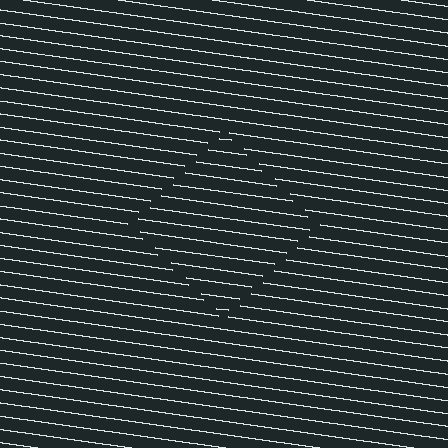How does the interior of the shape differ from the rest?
The interior of the shape contains the same grating, shifted by half a period — the contour is defined by the phase discontinuity where line-ends from the inner and outer gratings abut.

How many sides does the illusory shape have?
4 sides — the line-ends trace a square.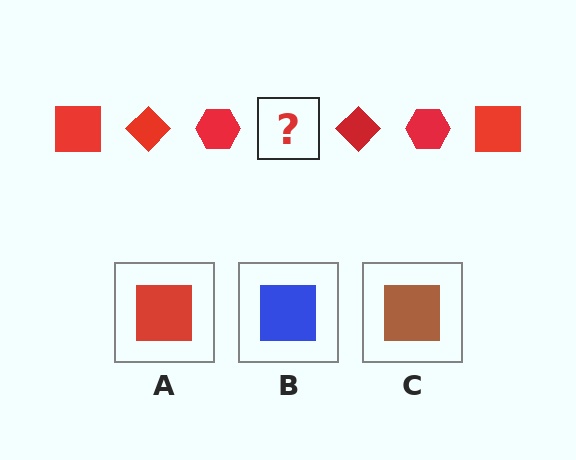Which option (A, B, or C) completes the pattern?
A.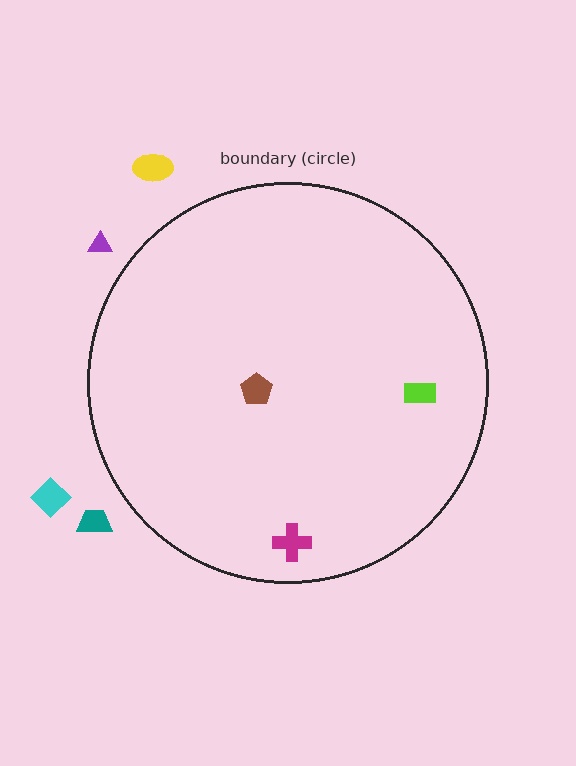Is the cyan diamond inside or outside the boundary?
Outside.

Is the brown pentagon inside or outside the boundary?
Inside.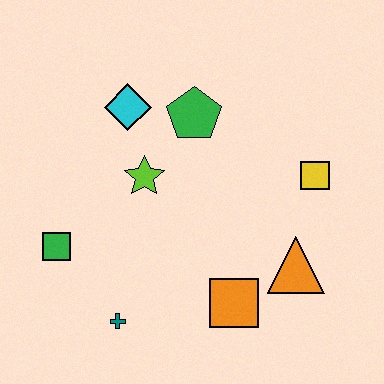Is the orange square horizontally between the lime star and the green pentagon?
No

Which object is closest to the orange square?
The orange triangle is closest to the orange square.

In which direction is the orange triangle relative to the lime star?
The orange triangle is to the right of the lime star.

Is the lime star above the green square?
Yes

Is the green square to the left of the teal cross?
Yes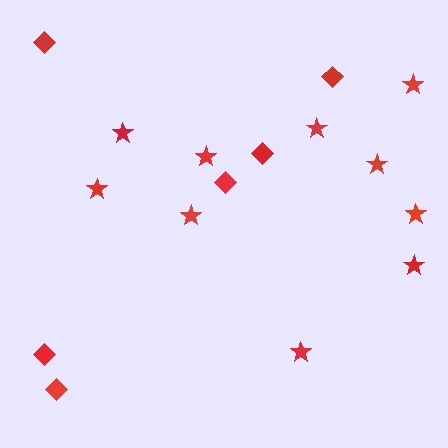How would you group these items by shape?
There are 2 groups: one group of stars (10) and one group of diamonds (6).